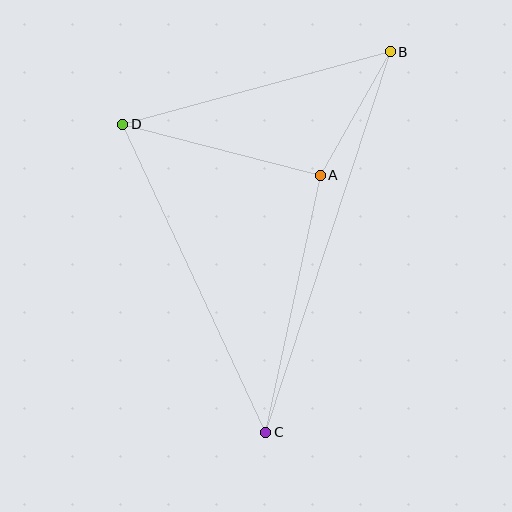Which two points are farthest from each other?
Points B and C are farthest from each other.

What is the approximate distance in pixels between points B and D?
The distance between B and D is approximately 277 pixels.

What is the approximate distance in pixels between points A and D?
The distance between A and D is approximately 204 pixels.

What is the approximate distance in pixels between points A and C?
The distance between A and C is approximately 263 pixels.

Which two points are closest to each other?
Points A and B are closest to each other.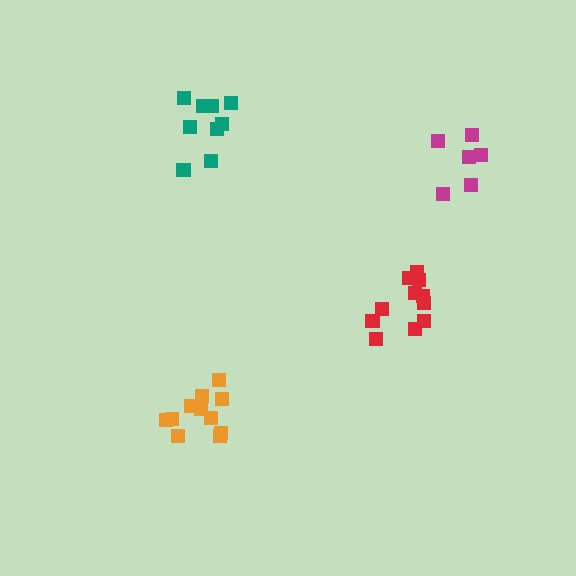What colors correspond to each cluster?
The clusters are colored: orange, magenta, red, teal.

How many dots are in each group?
Group 1: 11 dots, Group 2: 6 dots, Group 3: 11 dots, Group 4: 9 dots (37 total).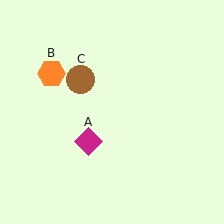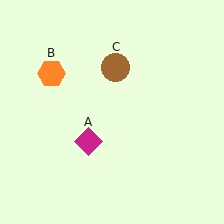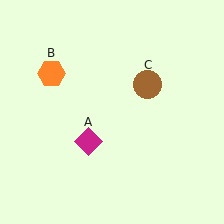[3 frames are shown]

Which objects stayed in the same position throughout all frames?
Magenta diamond (object A) and orange hexagon (object B) remained stationary.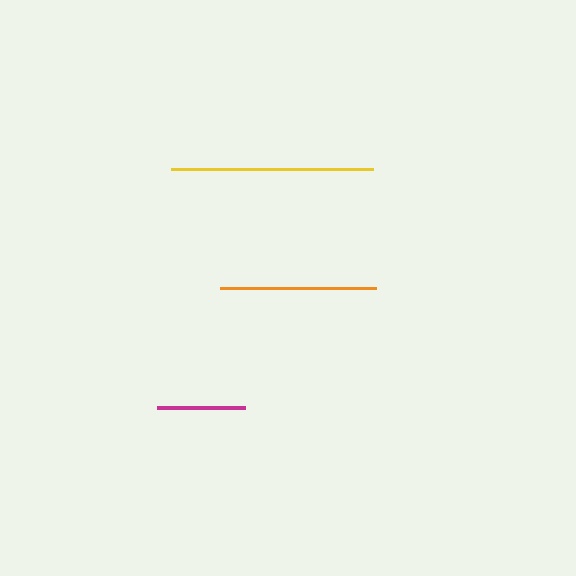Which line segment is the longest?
The yellow line is the longest at approximately 203 pixels.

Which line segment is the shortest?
The magenta line is the shortest at approximately 88 pixels.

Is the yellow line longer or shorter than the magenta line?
The yellow line is longer than the magenta line.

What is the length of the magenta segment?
The magenta segment is approximately 88 pixels long.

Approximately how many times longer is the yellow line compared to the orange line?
The yellow line is approximately 1.3 times the length of the orange line.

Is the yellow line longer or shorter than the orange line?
The yellow line is longer than the orange line.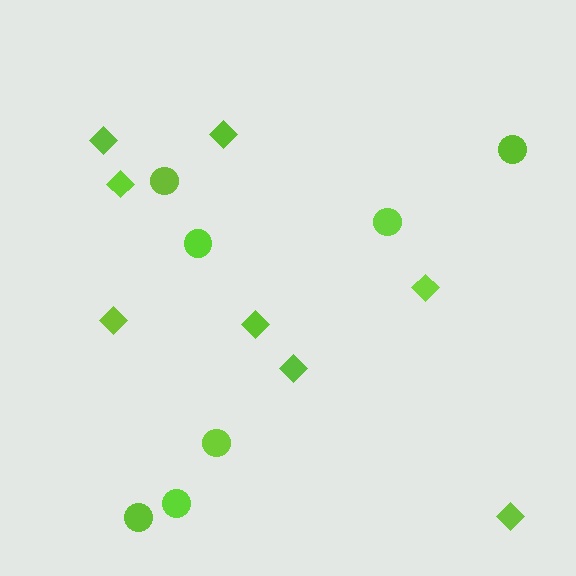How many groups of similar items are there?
There are 2 groups: one group of circles (7) and one group of diamonds (8).